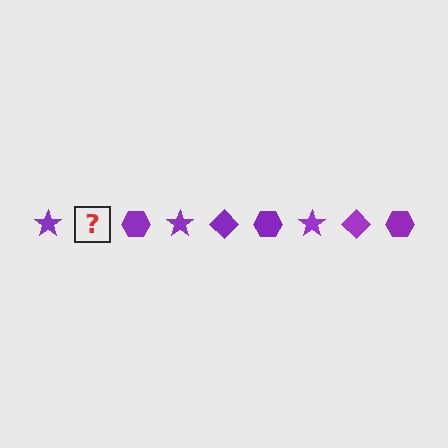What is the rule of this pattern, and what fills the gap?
The rule is that the pattern cycles through star, diamond, hexagon shapes in purple. The gap should be filled with a purple diamond.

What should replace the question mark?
The question mark should be replaced with a purple diamond.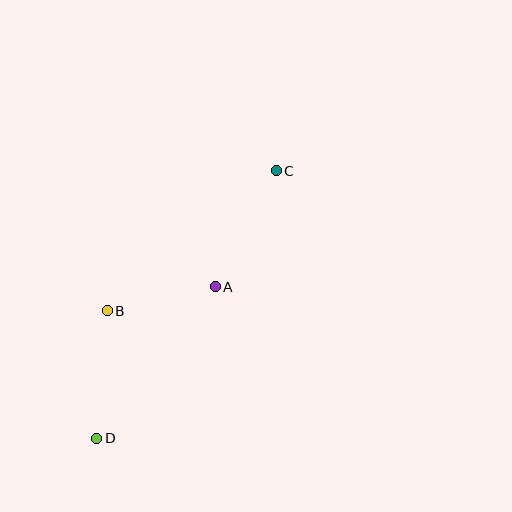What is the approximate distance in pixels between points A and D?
The distance between A and D is approximately 192 pixels.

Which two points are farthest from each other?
Points C and D are farthest from each other.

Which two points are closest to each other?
Points A and B are closest to each other.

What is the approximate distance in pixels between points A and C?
The distance between A and C is approximately 131 pixels.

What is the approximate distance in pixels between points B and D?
The distance between B and D is approximately 128 pixels.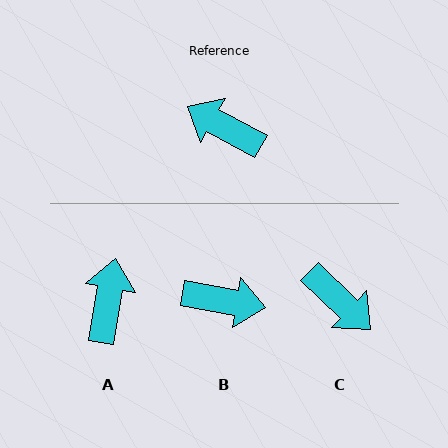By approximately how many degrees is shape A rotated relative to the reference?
Approximately 71 degrees clockwise.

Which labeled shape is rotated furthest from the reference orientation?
C, about 165 degrees away.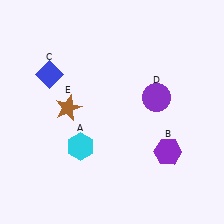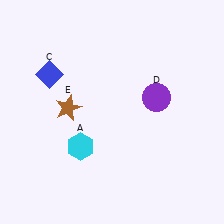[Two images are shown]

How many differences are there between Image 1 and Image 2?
There is 1 difference between the two images.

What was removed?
The purple hexagon (B) was removed in Image 2.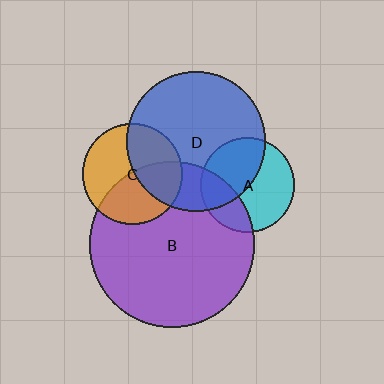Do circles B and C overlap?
Yes.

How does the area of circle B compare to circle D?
Approximately 1.4 times.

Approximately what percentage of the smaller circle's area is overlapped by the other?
Approximately 45%.